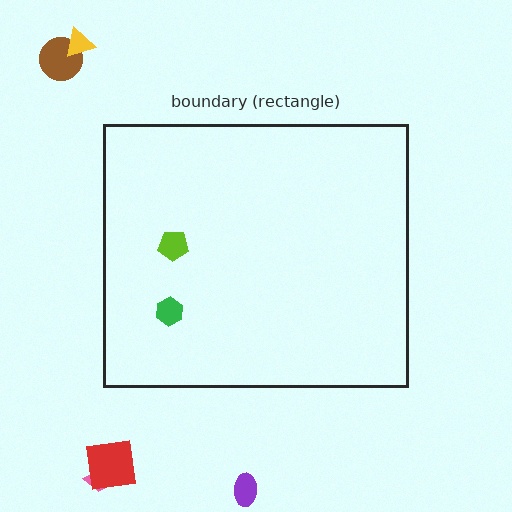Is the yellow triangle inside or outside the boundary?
Outside.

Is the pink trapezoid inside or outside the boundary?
Outside.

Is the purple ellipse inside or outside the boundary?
Outside.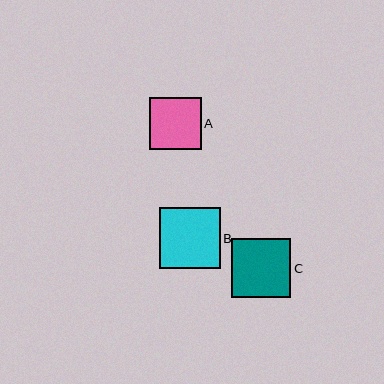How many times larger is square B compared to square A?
Square B is approximately 1.2 times the size of square A.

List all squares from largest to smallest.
From largest to smallest: B, C, A.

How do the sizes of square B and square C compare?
Square B and square C are approximately the same size.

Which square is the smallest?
Square A is the smallest with a size of approximately 51 pixels.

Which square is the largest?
Square B is the largest with a size of approximately 61 pixels.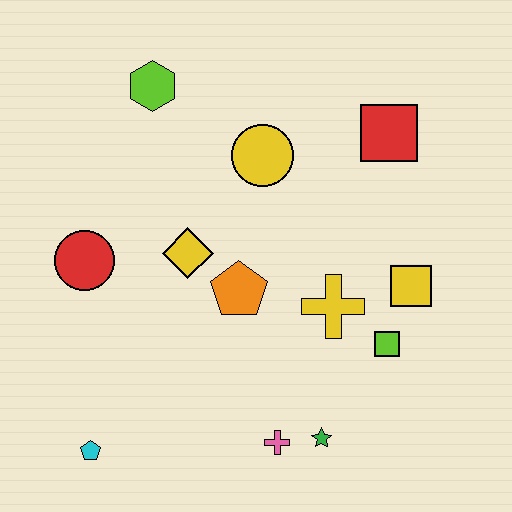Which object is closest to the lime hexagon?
The yellow circle is closest to the lime hexagon.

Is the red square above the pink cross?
Yes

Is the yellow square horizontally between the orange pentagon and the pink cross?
No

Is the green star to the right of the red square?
No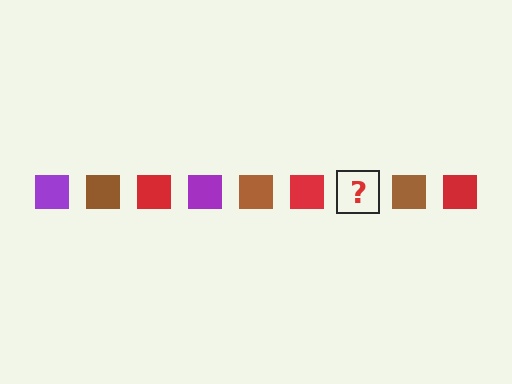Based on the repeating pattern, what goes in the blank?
The blank should be a purple square.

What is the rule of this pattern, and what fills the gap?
The rule is that the pattern cycles through purple, brown, red squares. The gap should be filled with a purple square.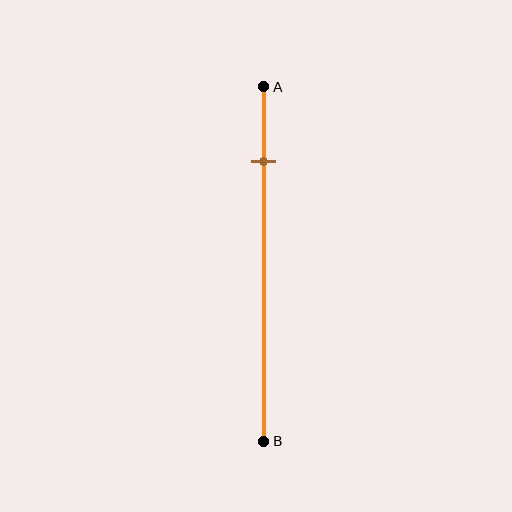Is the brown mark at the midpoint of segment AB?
No, the mark is at about 20% from A, not at the 50% midpoint.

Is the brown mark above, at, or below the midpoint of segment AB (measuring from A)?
The brown mark is above the midpoint of segment AB.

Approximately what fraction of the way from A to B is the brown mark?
The brown mark is approximately 20% of the way from A to B.